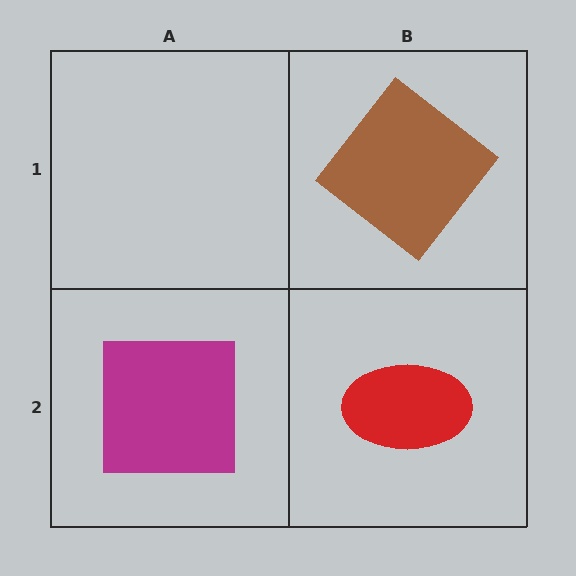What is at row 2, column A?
A magenta square.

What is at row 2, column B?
A red ellipse.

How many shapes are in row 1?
1 shape.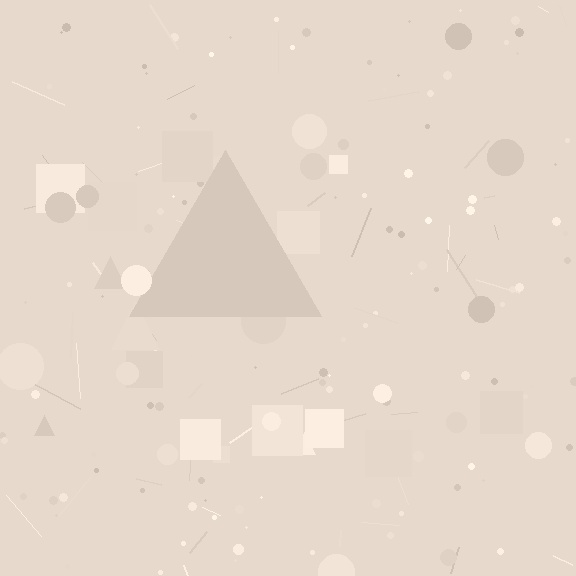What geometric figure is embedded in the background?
A triangle is embedded in the background.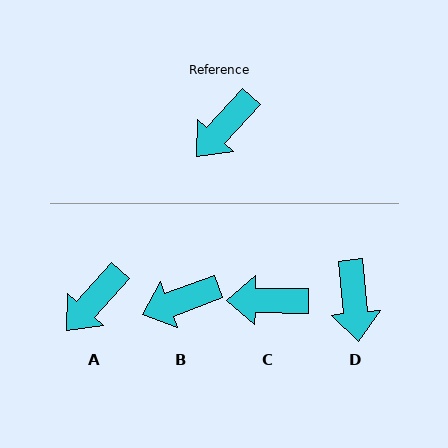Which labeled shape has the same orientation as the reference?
A.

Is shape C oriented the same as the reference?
No, it is off by about 49 degrees.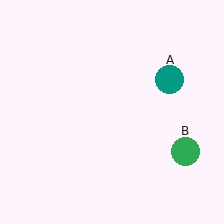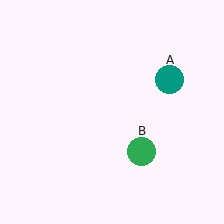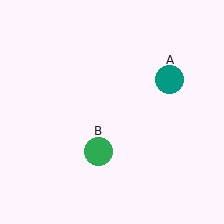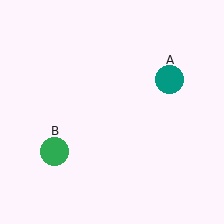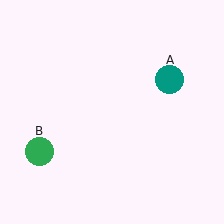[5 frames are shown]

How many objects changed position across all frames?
1 object changed position: green circle (object B).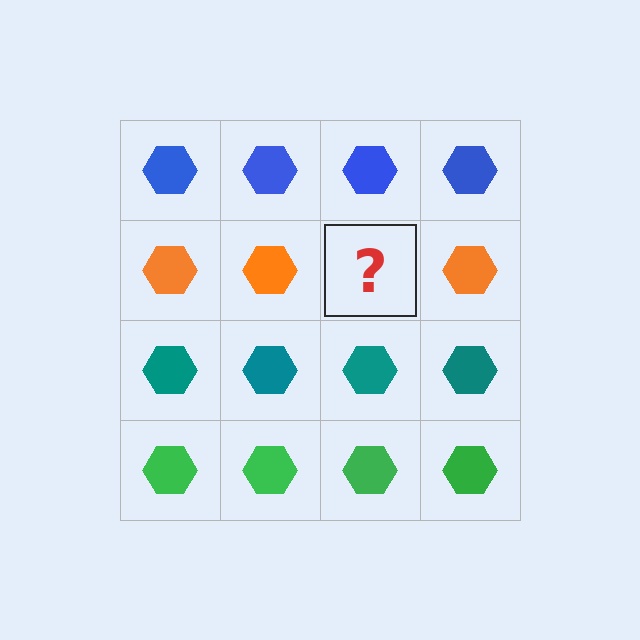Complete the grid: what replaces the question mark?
The question mark should be replaced with an orange hexagon.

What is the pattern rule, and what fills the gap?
The rule is that each row has a consistent color. The gap should be filled with an orange hexagon.